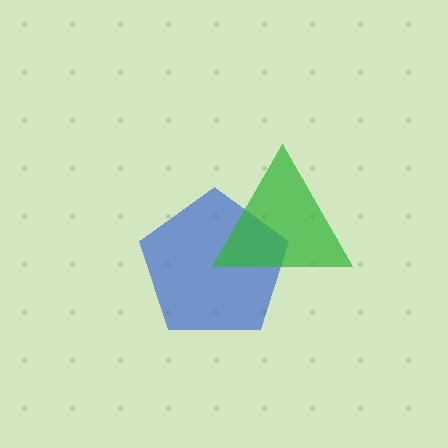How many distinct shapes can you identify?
There are 2 distinct shapes: a blue pentagon, a green triangle.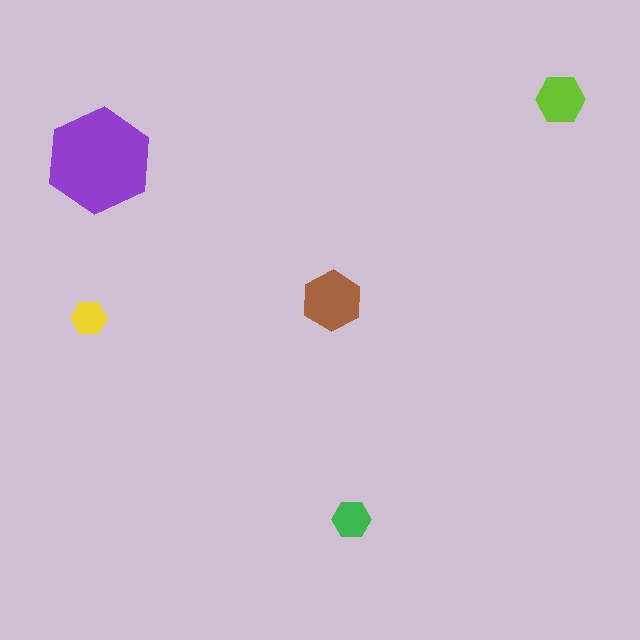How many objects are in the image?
There are 5 objects in the image.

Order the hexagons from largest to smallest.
the purple one, the brown one, the lime one, the green one, the yellow one.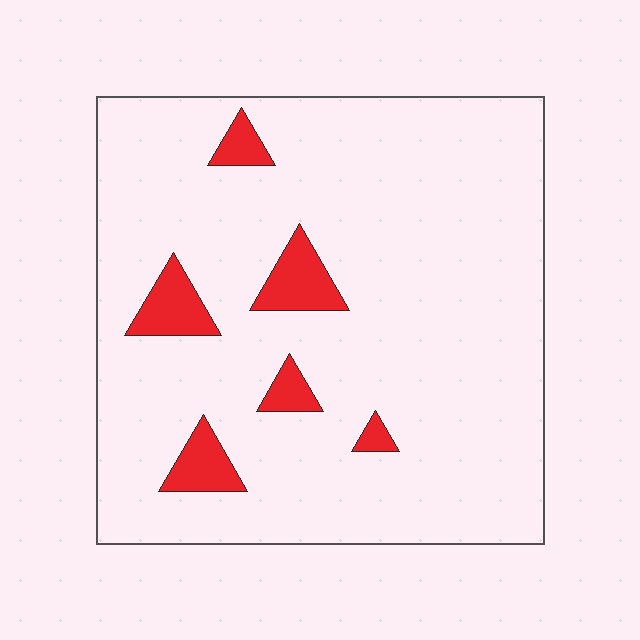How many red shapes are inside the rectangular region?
6.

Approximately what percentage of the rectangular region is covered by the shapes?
Approximately 10%.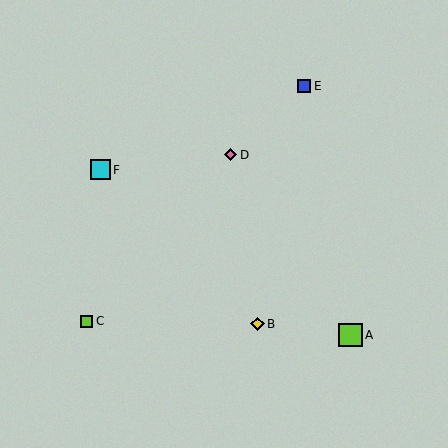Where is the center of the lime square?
The center of the lime square is at (351, 335).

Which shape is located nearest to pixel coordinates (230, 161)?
The pink diamond (labeled D) at (231, 155) is nearest to that location.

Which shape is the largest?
The lime square (labeled A) is the largest.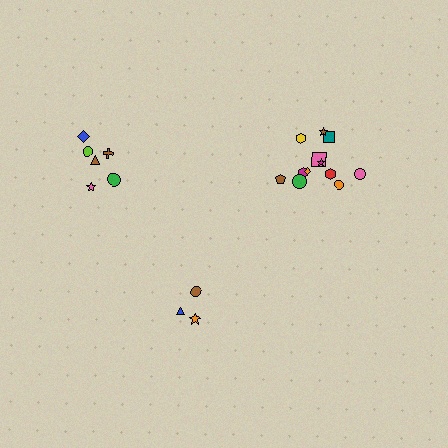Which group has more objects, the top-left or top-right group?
The top-right group.